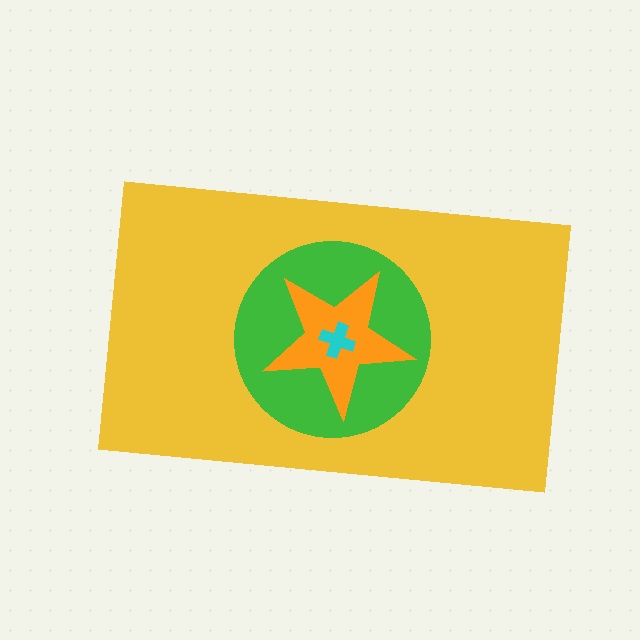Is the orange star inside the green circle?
Yes.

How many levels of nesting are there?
4.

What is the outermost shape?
The yellow rectangle.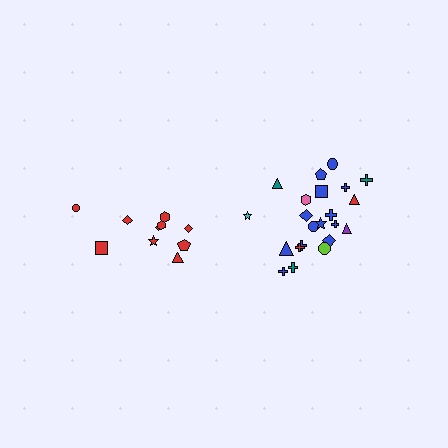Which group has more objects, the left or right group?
The right group.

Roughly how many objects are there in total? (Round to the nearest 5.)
Roughly 30 objects in total.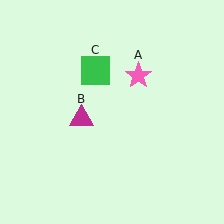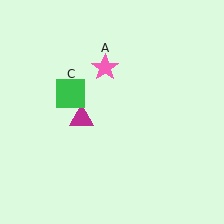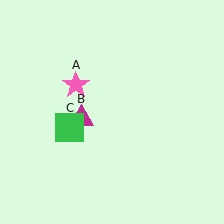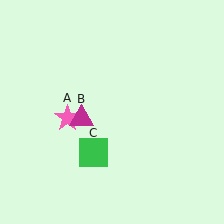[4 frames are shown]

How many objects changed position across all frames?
2 objects changed position: pink star (object A), green square (object C).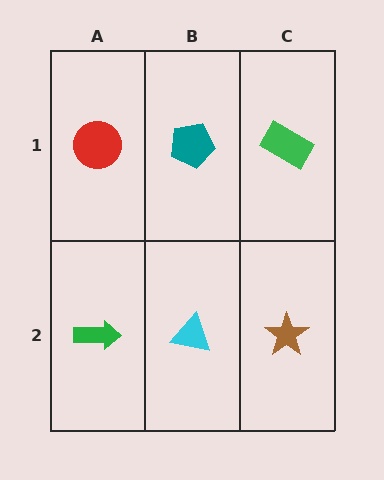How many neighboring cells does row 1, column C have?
2.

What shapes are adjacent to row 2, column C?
A green rectangle (row 1, column C), a cyan triangle (row 2, column B).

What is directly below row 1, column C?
A brown star.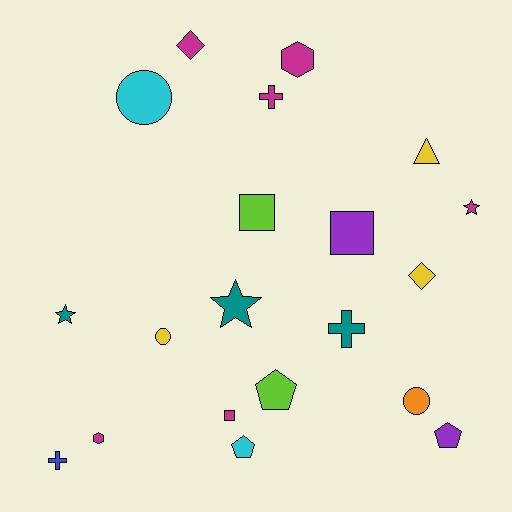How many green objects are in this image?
There are no green objects.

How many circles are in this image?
There are 3 circles.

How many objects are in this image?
There are 20 objects.